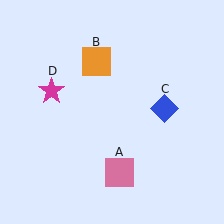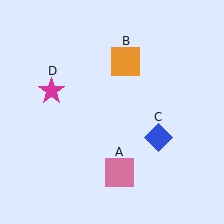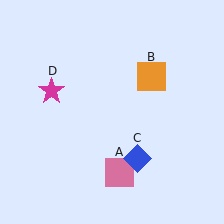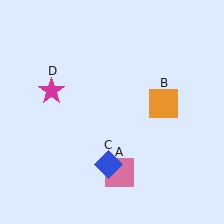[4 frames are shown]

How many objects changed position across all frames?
2 objects changed position: orange square (object B), blue diamond (object C).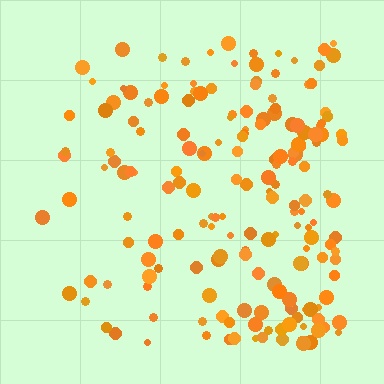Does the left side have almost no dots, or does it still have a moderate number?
Still a moderate number, just noticeably fewer than the right.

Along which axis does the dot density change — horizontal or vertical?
Horizontal.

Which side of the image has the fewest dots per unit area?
The left.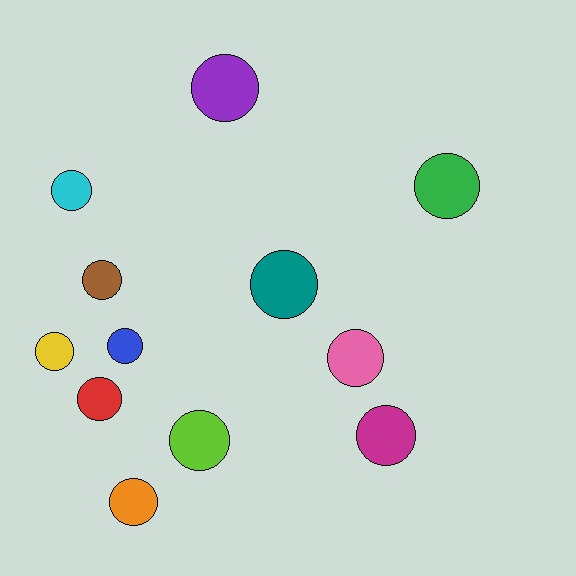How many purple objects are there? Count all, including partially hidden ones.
There is 1 purple object.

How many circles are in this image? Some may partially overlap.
There are 12 circles.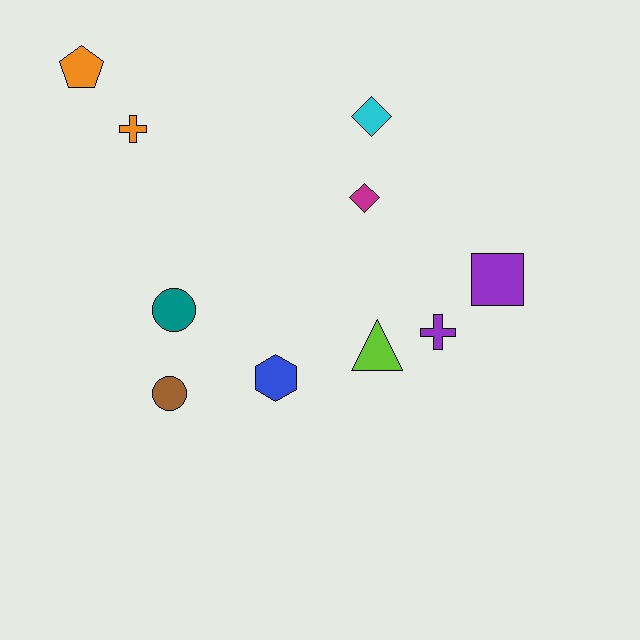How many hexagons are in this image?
There is 1 hexagon.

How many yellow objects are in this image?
There are no yellow objects.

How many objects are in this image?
There are 10 objects.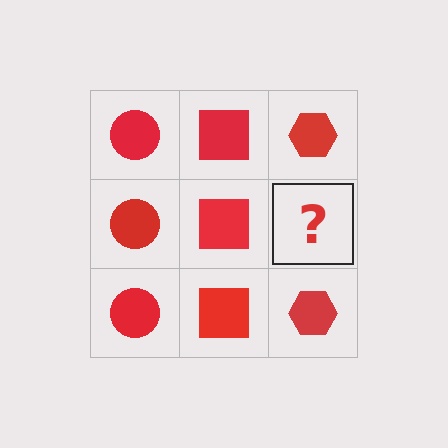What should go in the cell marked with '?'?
The missing cell should contain a red hexagon.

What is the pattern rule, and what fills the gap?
The rule is that each column has a consistent shape. The gap should be filled with a red hexagon.